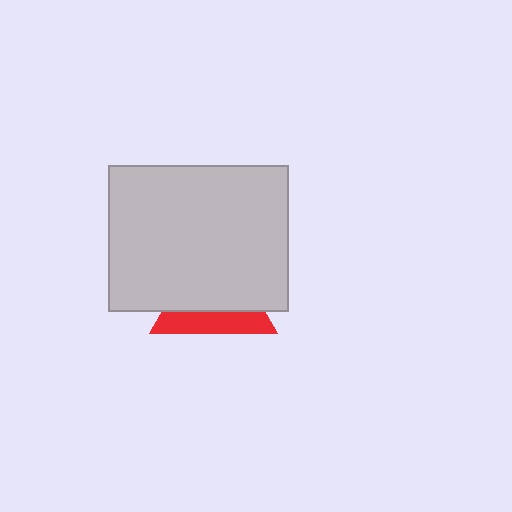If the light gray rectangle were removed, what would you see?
You would see the complete red triangle.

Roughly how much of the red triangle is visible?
A small part of it is visible (roughly 36%).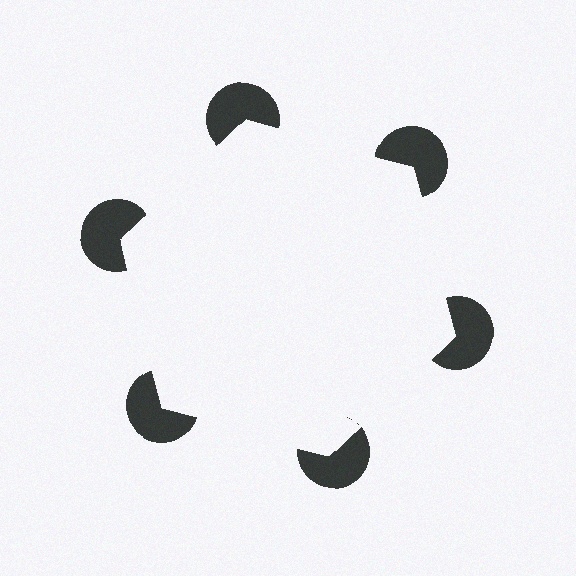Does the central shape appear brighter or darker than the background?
It typically appears slightly brighter than the background, even though no actual brightness change is drawn.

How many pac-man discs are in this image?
There are 6 — one at each vertex of the illusory hexagon.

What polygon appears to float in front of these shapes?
An illusory hexagon — its edges are inferred from the aligned wedge cuts in the pac-man discs, not physically drawn.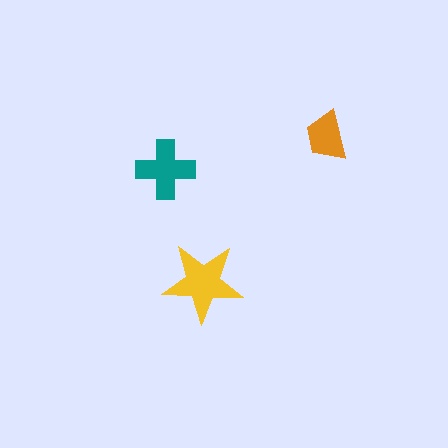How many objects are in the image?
There are 3 objects in the image.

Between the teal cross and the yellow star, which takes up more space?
The yellow star.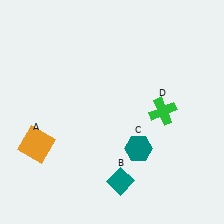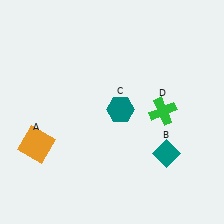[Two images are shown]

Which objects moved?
The objects that moved are: the teal diamond (B), the teal hexagon (C).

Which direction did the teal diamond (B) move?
The teal diamond (B) moved right.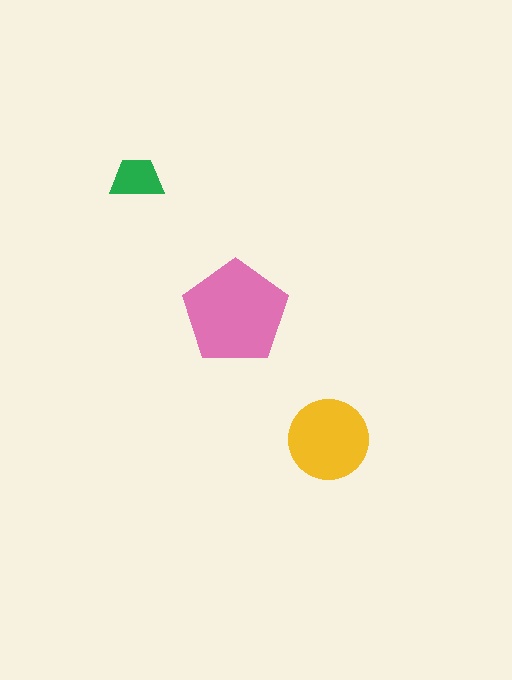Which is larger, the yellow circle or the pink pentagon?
The pink pentagon.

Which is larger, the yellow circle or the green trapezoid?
The yellow circle.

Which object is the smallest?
The green trapezoid.